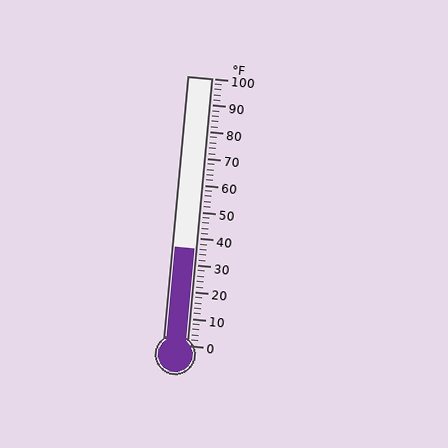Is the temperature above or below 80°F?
The temperature is below 80°F.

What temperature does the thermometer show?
The thermometer shows approximately 36°F.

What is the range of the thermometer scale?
The thermometer scale ranges from 0°F to 100°F.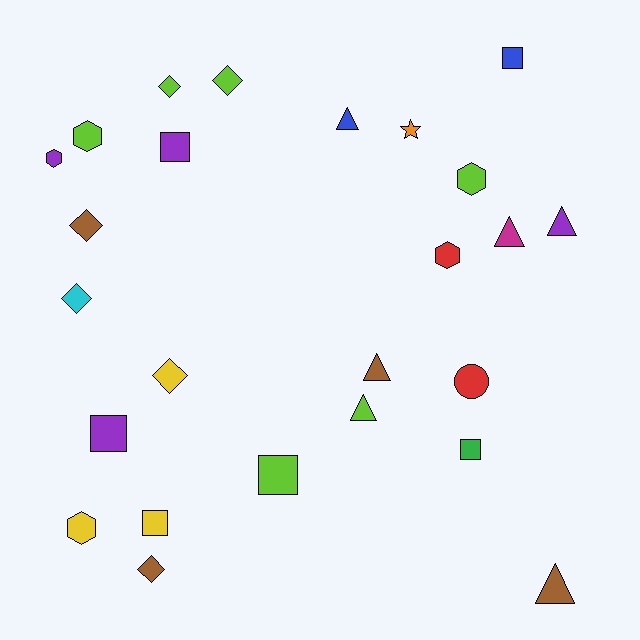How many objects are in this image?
There are 25 objects.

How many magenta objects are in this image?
There is 1 magenta object.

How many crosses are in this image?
There are no crosses.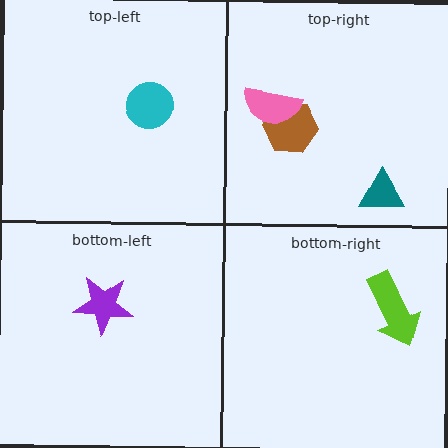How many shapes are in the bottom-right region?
1.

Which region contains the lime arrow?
The bottom-right region.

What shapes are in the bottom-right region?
The lime arrow.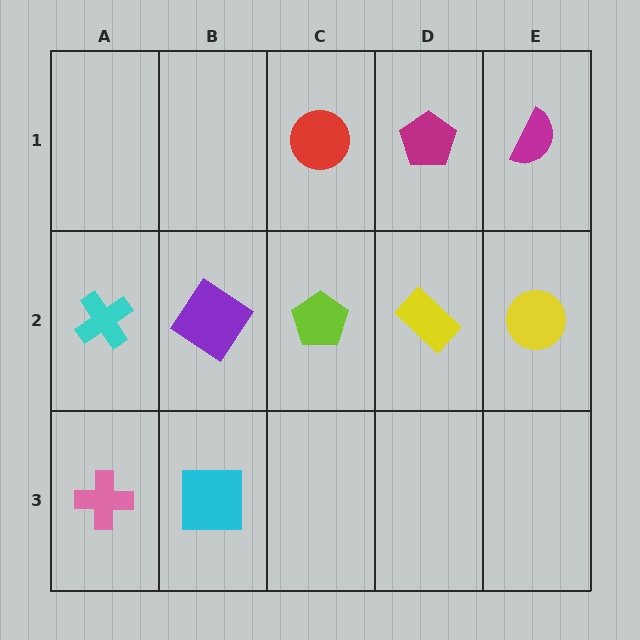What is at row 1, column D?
A magenta pentagon.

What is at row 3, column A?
A pink cross.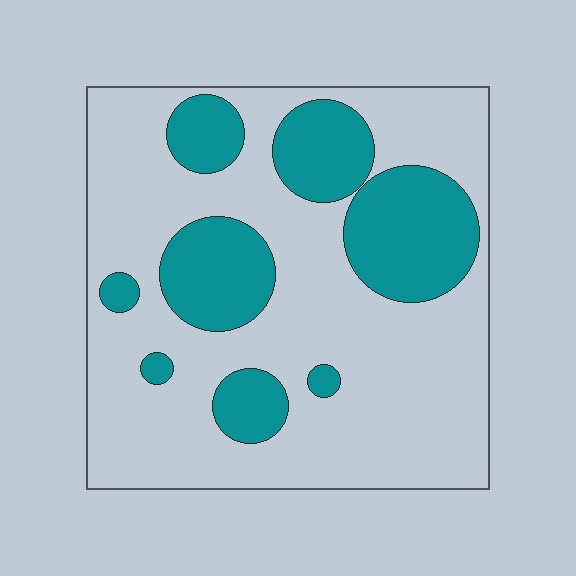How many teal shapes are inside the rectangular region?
8.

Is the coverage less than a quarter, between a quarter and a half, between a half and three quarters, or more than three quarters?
Between a quarter and a half.